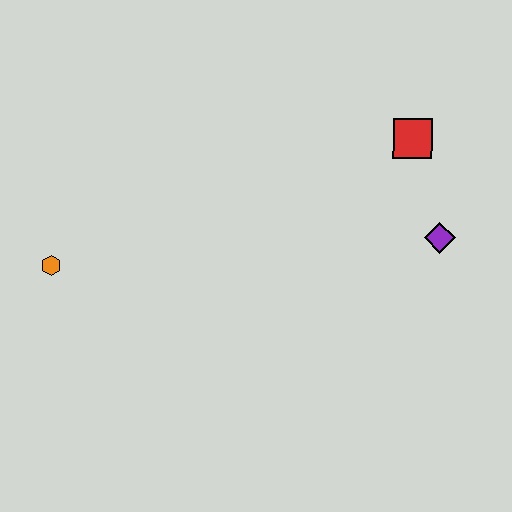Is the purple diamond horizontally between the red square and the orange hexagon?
No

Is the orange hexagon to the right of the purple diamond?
No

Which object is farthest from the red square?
The orange hexagon is farthest from the red square.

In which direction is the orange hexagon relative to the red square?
The orange hexagon is to the left of the red square.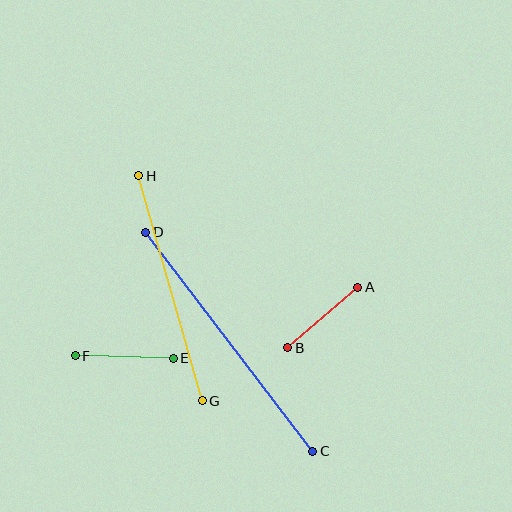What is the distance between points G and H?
The distance is approximately 234 pixels.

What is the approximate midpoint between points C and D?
The midpoint is at approximately (229, 342) pixels.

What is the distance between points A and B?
The distance is approximately 93 pixels.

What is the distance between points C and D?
The distance is approximately 275 pixels.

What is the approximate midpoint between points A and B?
The midpoint is at approximately (323, 317) pixels.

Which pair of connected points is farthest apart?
Points C and D are farthest apart.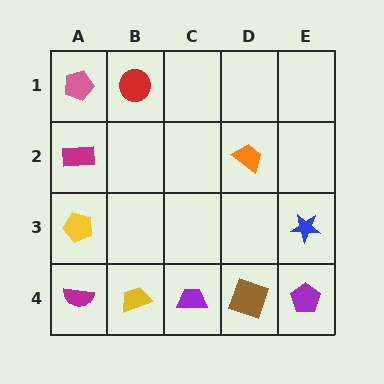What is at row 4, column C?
A purple trapezoid.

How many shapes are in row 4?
5 shapes.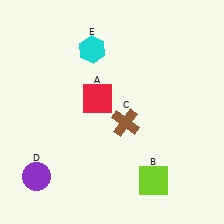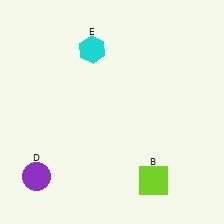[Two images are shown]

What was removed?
The brown cross (C), the red square (A) were removed in Image 2.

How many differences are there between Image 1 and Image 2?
There are 2 differences between the two images.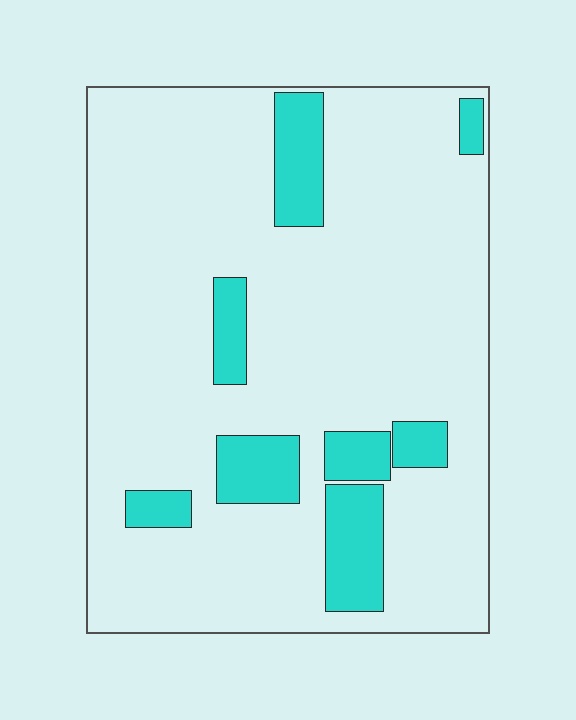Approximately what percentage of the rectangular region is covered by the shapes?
Approximately 15%.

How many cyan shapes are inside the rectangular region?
8.